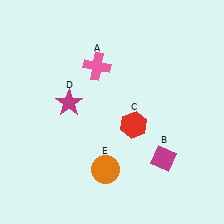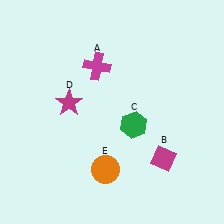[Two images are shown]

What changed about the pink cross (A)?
In Image 1, A is pink. In Image 2, it changed to magenta.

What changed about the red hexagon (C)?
In Image 1, C is red. In Image 2, it changed to green.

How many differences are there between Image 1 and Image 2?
There are 2 differences between the two images.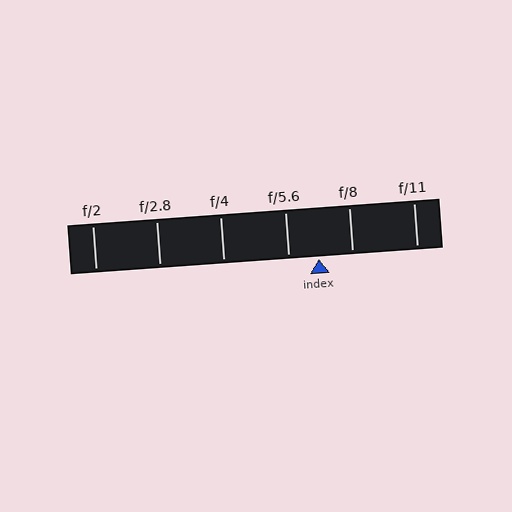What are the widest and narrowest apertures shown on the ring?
The widest aperture shown is f/2 and the narrowest is f/11.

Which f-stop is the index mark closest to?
The index mark is closest to f/5.6.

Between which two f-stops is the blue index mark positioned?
The index mark is between f/5.6 and f/8.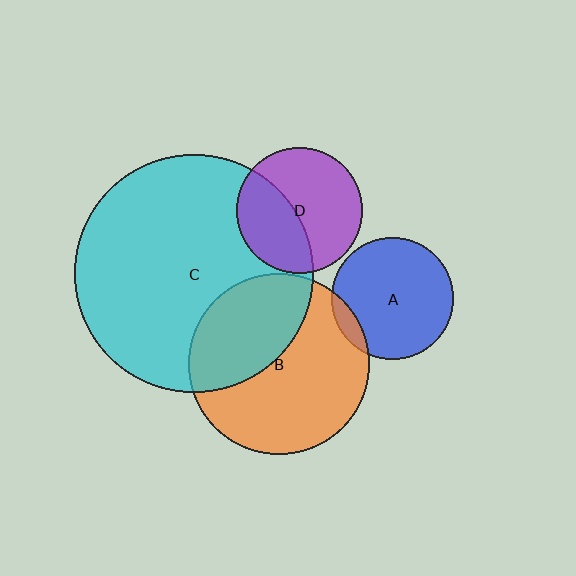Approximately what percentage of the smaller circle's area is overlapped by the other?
Approximately 10%.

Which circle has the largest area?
Circle C (cyan).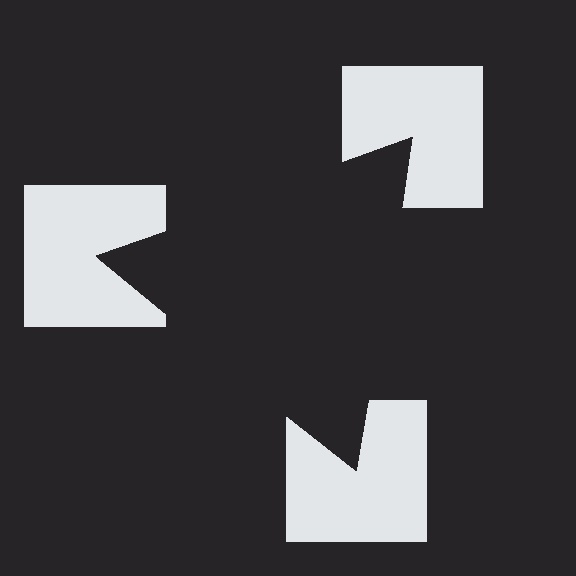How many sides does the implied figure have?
3 sides.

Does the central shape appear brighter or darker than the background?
It typically appears slightly darker than the background, even though no actual brightness change is drawn.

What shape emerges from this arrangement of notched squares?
An illusory triangle — its edges are inferred from the aligned wedge cuts in the notched squares, not physically drawn.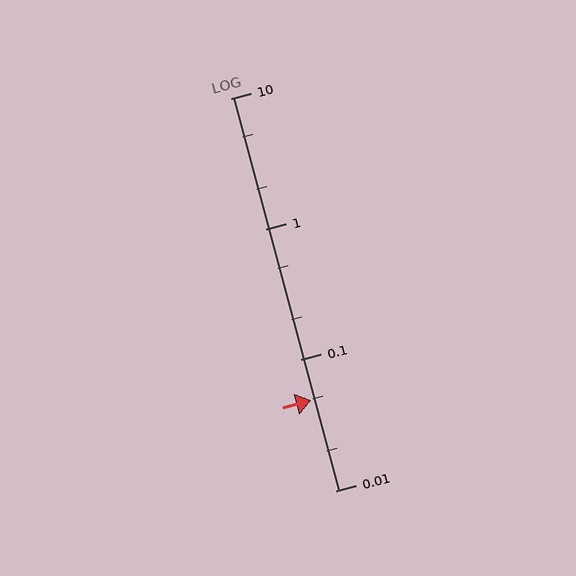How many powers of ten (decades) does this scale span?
The scale spans 3 decades, from 0.01 to 10.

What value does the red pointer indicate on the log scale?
The pointer indicates approximately 0.049.